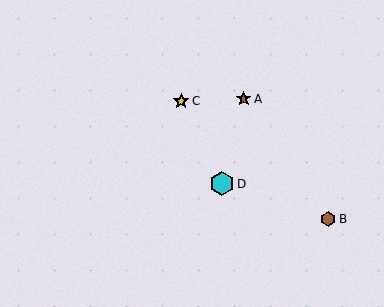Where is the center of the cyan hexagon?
The center of the cyan hexagon is at (222, 184).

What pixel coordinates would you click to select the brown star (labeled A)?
Click at (244, 99) to select the brown star A.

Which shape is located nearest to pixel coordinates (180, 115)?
The yellow star (labeled C) at (181, 101) is nearest to that location.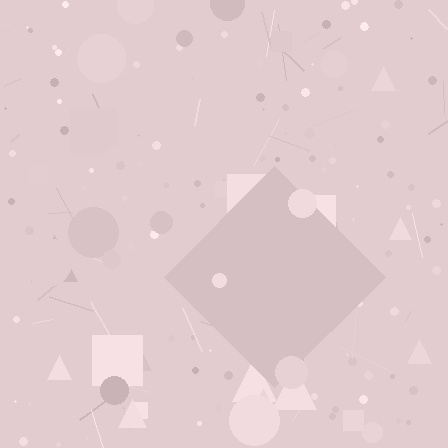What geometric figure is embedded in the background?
A diamond is embedded in the background.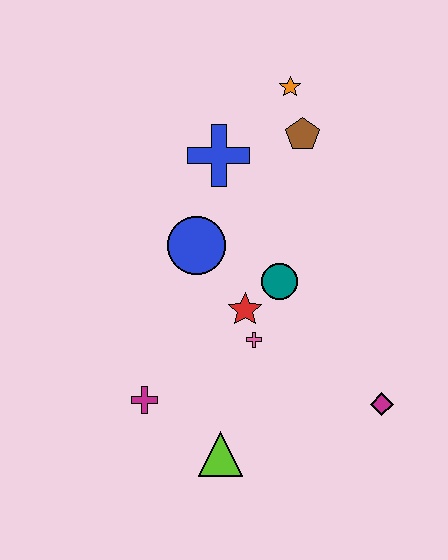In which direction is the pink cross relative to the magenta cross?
The pink cross is to the right of the magenta cross.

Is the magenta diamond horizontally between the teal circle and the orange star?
No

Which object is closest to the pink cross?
The red star is closest to the pink cross.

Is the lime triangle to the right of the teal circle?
No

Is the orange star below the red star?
No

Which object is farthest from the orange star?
The lime triangle is farthest from the orange star.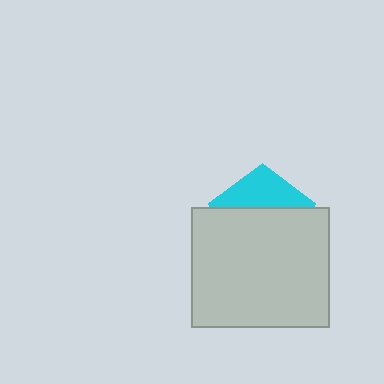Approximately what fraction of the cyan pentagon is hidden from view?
Roughly 67% of the cyan pentagon is hidden behind the light gray rectangle.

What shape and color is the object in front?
The object in front is a light gray rectangle.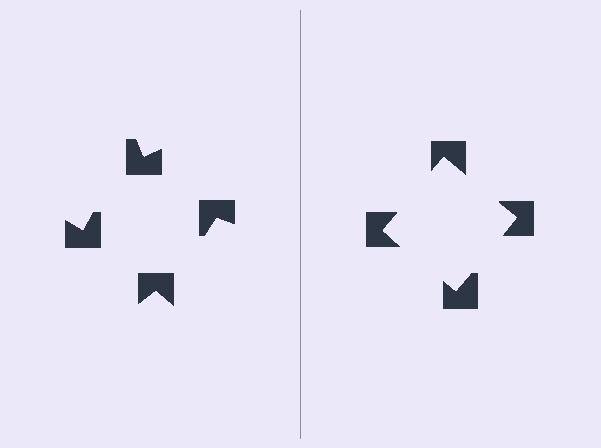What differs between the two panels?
The notched squares are positioned identically on both sides; only the wedge orientations differ. On the right they align to a square; on the left they are misaligned.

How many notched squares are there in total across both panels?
8 — 4 on each side.